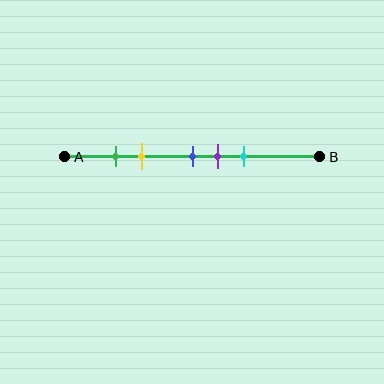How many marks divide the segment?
There are 5 marks dividing the segment.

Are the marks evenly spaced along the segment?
No, the marks are not evenly spaced.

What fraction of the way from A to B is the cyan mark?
The cyan mark is approximately 70% (0.7) of the way from A to B.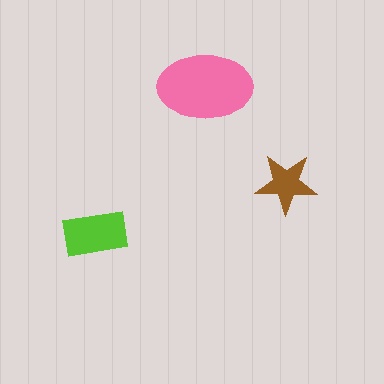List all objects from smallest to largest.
The brown star, the lime rectangle, the pink ellipse.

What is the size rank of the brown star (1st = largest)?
3rd.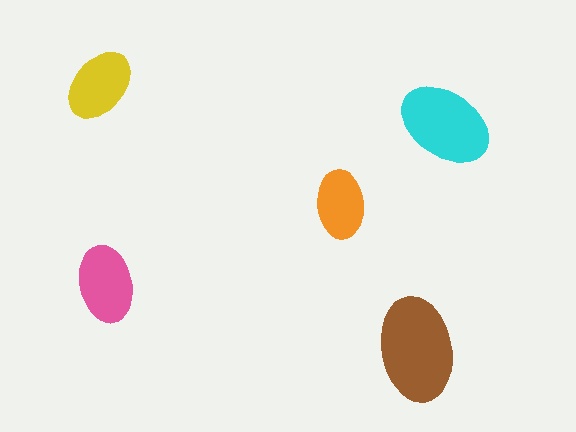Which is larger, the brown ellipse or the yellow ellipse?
The brown one.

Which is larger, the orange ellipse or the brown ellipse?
The brown one.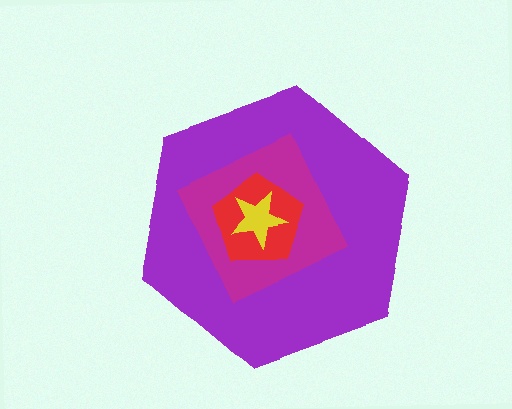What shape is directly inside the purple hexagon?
The magenta square.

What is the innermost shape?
The yellow star.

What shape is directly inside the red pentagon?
The yellow star.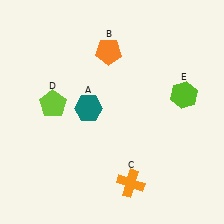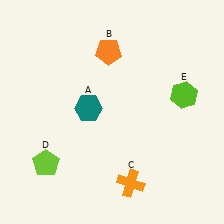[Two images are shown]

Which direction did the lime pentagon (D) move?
The lime pentagon (D) moved down.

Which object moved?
The lime pentagon (D) moved down.